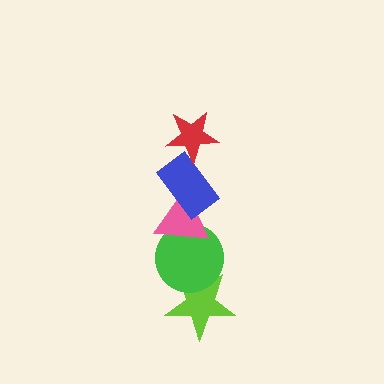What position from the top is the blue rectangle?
The blue rectangle is 2nd from the top.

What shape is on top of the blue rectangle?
The red star is on top of the blue rectangle.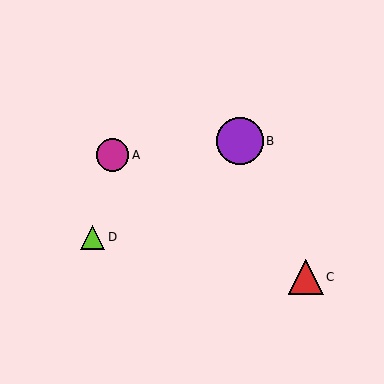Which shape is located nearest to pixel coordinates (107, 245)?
The lime triangle (labeled D) at (92, 237) is nearest to that location.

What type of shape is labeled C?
Shape C is a red triangle.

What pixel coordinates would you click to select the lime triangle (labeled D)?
Click at (92, 237) to select the lime triangle D.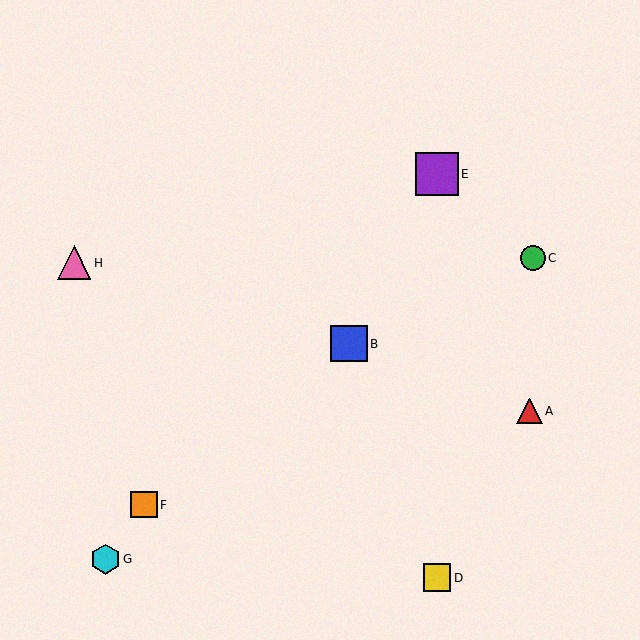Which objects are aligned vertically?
Objects D, E are aligned vertically.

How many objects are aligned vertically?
2 objects (D, E) are aligned vertically.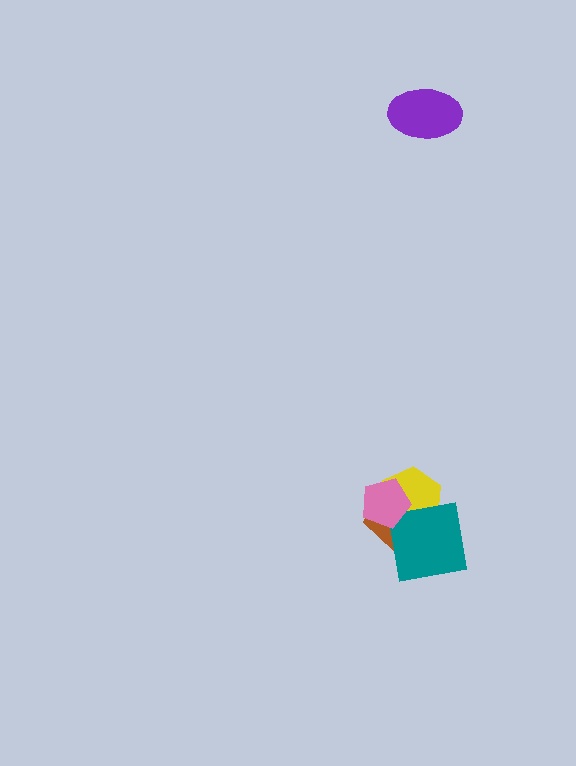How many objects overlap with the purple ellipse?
0 objects overlap with the purple ellipse.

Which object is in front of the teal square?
The pink pentagon is in front of the teal square.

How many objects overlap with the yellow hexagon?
3 objects overlap with the yellow hexagon.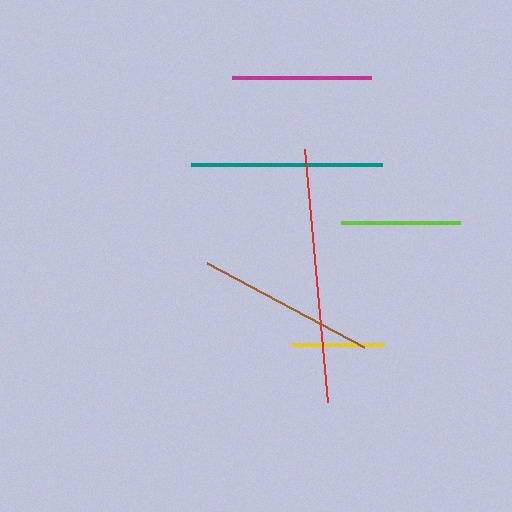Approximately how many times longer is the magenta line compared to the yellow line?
The magenta line is approximately 1.5 times the length of the yellow line.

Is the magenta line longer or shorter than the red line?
The red line is longer than the magenta line.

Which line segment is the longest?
The red line is the longest at approximately 253 pixels.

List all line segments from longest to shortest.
From longest to shortest: red, teal, brown, magenta, lime, yellow.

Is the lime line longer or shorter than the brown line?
The brown line is longer than the lime line.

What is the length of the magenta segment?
The magenta segment is approximately 139 pixels long.